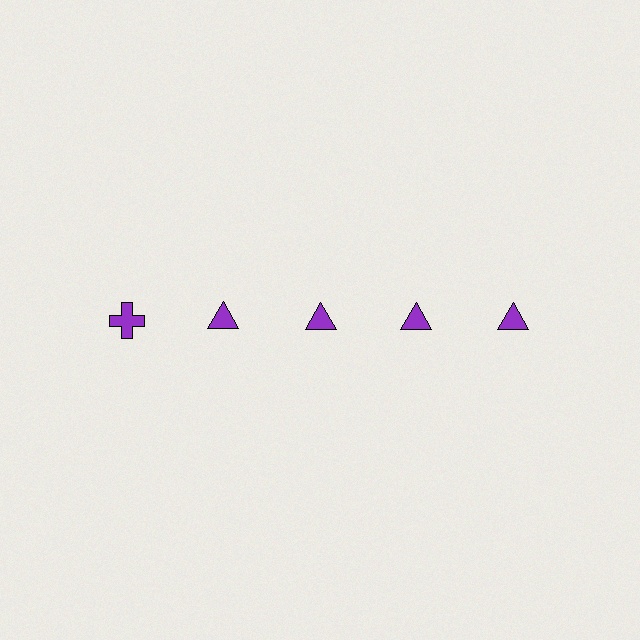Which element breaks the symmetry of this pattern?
The purple cross in the top row, leftmost column breaks the symmetry. All other shapes are purple triangles.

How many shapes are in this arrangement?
There are 5 shapes arranged in a grid pattern.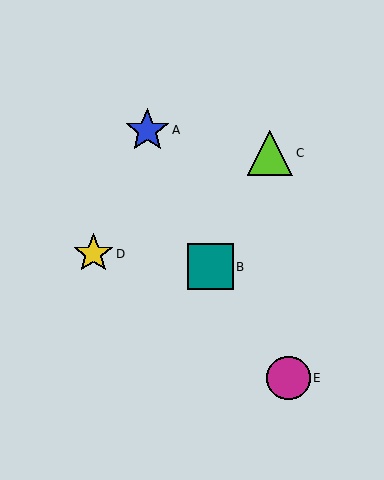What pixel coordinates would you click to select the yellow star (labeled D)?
Click at (93, 254) to select the yellow star D.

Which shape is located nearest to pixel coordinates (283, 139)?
The lime triangle (labeled C) at (270, 153) is nearest to that location.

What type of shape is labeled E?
Shape E is a magenta circle.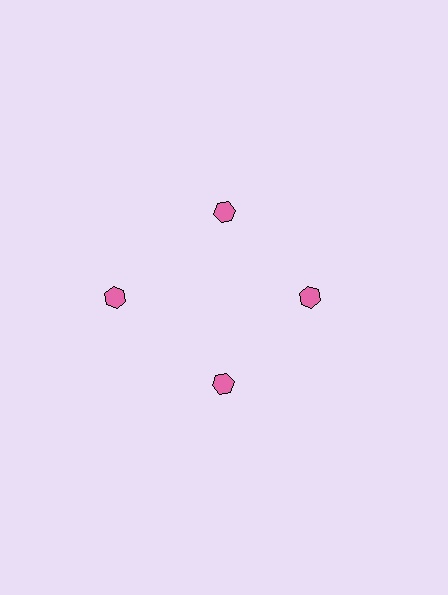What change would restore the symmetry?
The symmetry would be restored by moving it inward, back onto the ring so that all 4 hexagons sit at equal angles and equal distance from the center.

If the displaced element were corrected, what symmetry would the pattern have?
It would have 4-fold rotational symmetry — the pattern would map onto itself every 90 degrees.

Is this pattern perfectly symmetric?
No. The 4 pink hexagons are arranged in a ring, but one element near the 9 o'clock position is pushed outward from the center, breaking the 4-fold rotational symmetry.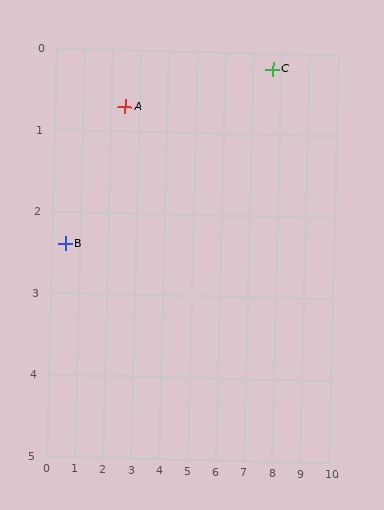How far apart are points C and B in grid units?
Points C and B are about 7.5 grid units apart.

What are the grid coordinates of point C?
Point C is at approximately (7.7, 0.2).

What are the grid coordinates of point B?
Point B is at approximately (0.5, 2.4).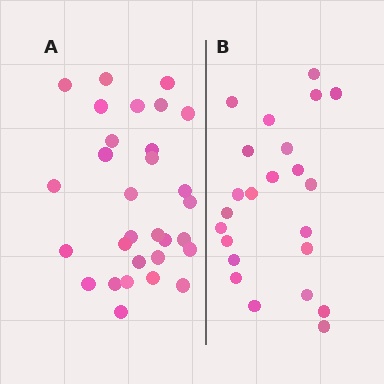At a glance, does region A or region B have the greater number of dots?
Region A (the left region) has more dots.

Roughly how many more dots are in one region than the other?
Region A has roughly 8 or so more dots than region B.